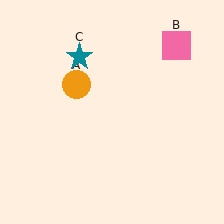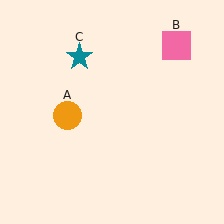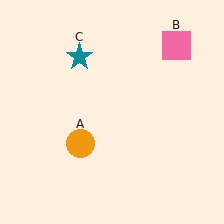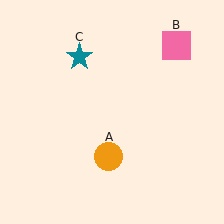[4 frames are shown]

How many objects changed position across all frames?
1 object changed position: orange circle (object A).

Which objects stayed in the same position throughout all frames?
Pink square (object B) and teal star (object C) remained stationary.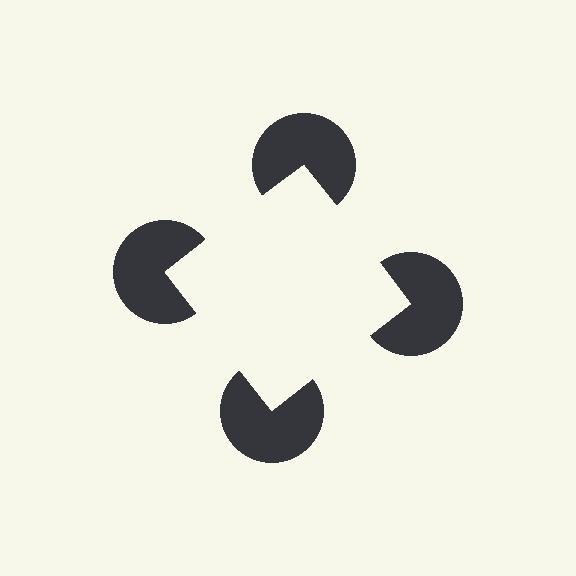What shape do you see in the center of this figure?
An illusory square — its edges are inferred from the aligned wedge cuts in the pac-man discs, not physically drawn.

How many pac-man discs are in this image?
There are 4 — one at each vertex of the illusory square.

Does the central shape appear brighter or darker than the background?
It typically appears slightly brighter than the background, even though no actual brightness change is drawn.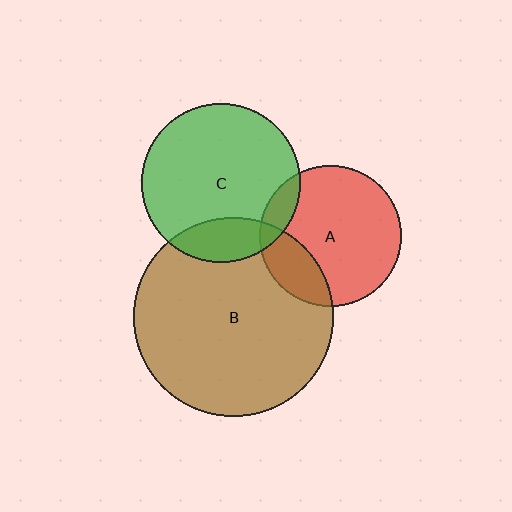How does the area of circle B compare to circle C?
Approximately 1.6 times.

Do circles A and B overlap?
Yes.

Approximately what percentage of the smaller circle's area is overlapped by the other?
Approximately 20%.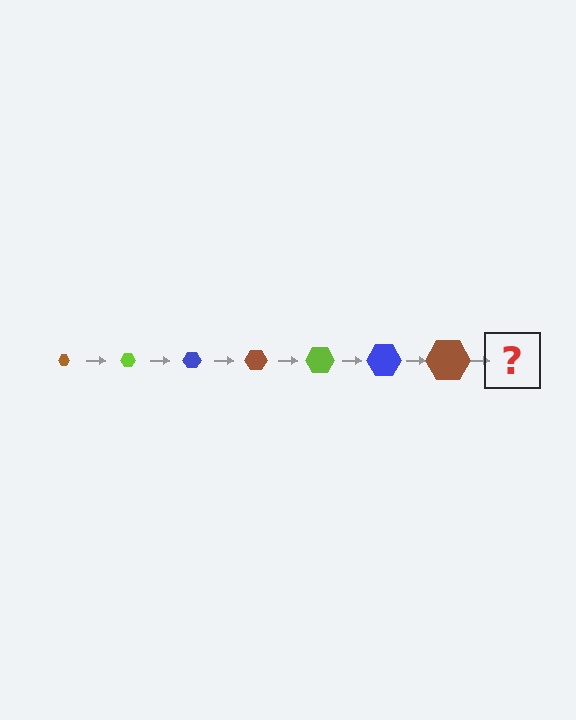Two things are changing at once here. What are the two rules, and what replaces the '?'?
The two rules are that the hexagon grows larger each step and the color cycles through brown, lime, and blue. The '?' should be a lime hexagon, larger than the previous one.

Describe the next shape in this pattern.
It should be a lime hexagon, larger than the previous one.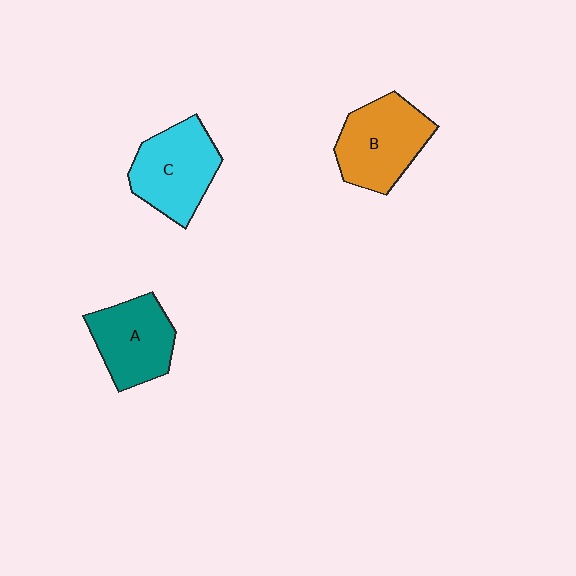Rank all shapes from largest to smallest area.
From largest to smallest: B (orange), C (cyan), A (teal).